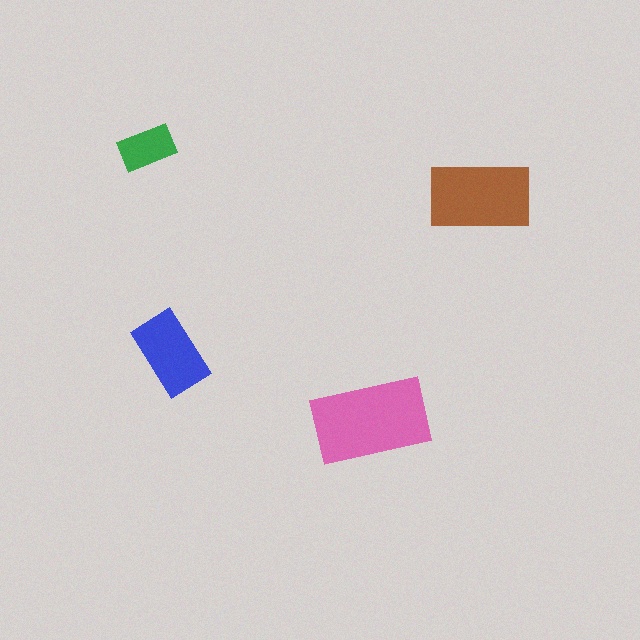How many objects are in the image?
There are 4 objects in the image.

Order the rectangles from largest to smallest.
the pink one, the brown one, the blue one, the green one.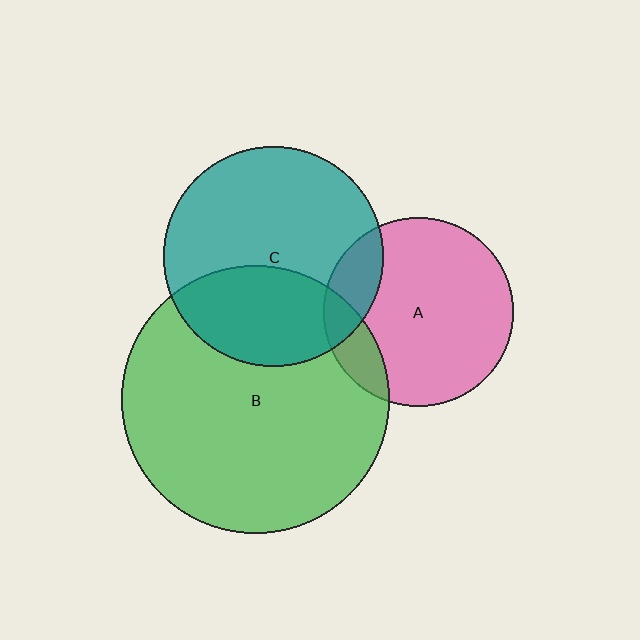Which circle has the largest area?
Circle B (green).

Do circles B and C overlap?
Yes.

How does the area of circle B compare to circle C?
Approximately 1.5 times.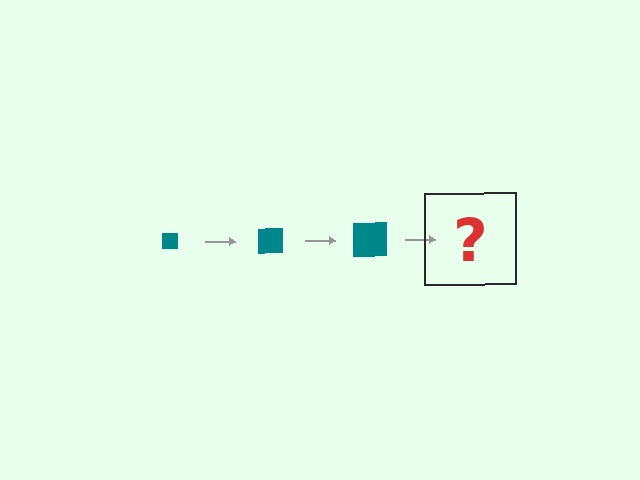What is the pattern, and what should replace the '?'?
The pattern is that the square gets progressively larger each step. The '?' should be a teal square, larger than the previous one.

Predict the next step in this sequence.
The next step is a teal square, larger than the previous one.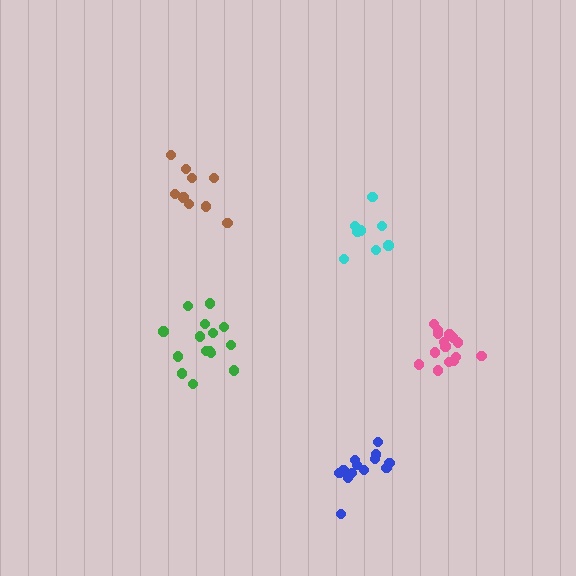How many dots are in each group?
Group 1: 15 dots, Group 2: 9 dots, Group 3: 13 dots, Group 4: 9 dots, Group 5: 15 dots (61 total).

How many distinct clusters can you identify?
There are 5 distinct clusters.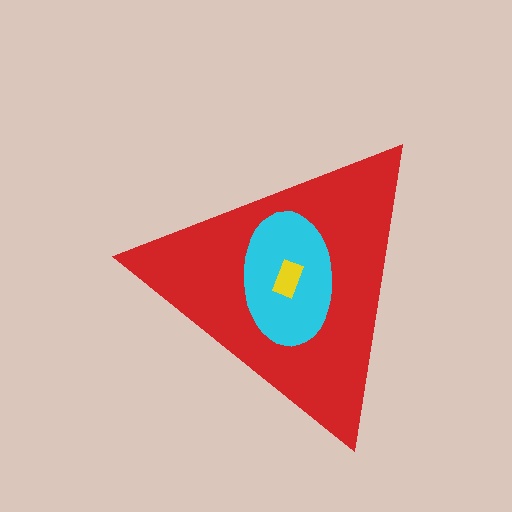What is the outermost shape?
The red triangle.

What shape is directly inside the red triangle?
The cyan ellipse.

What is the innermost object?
The yellow rectangle.